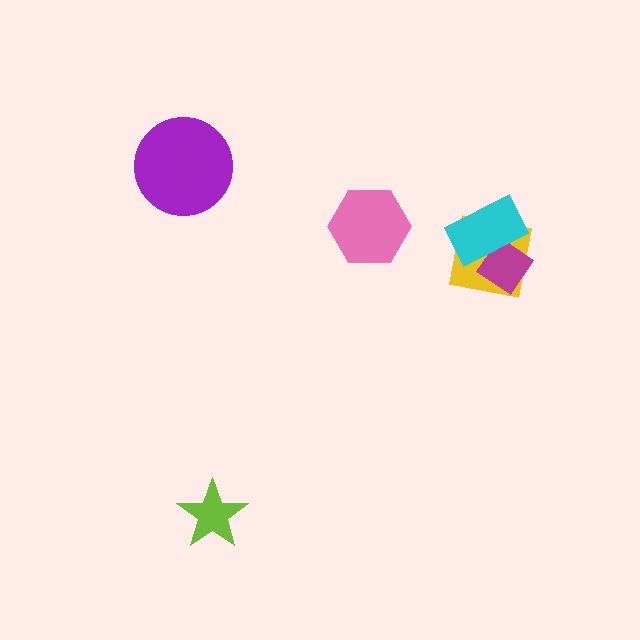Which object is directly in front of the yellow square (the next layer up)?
The magenta diamond is directly in front of the yellow square.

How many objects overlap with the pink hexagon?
0 objects overlap with the pink hexagon.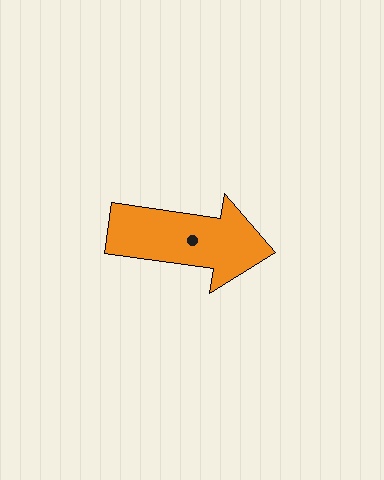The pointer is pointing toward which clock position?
Roughly 3 o'clock.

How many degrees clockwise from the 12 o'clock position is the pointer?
Approximately 98 degrees.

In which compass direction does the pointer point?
East.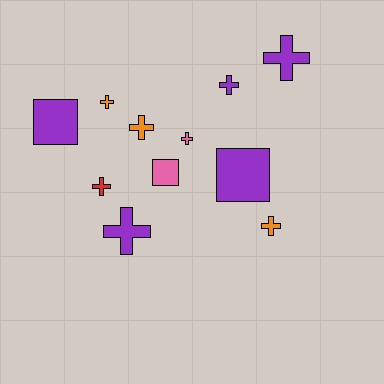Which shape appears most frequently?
Cross, with 8 objects.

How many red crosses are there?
There is 1 red cross.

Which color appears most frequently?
Purple, with 5 objects.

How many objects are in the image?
There are 11 objects.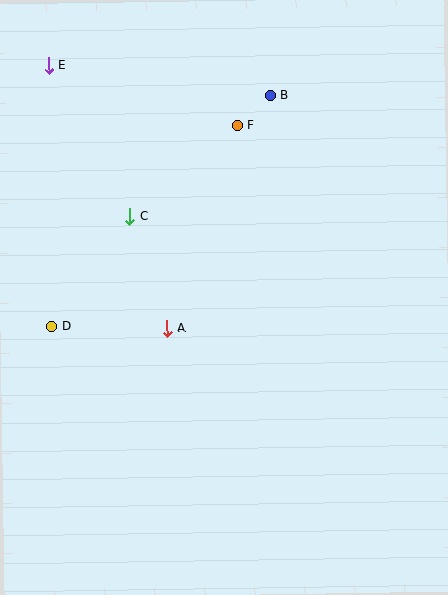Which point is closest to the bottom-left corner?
Point D is closest to the bottom-left corner.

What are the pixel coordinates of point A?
Point A is at (167, 328).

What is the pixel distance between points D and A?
The distance between D and A is 115 pixels.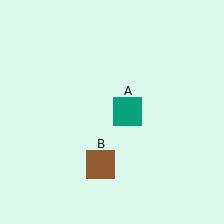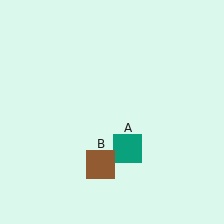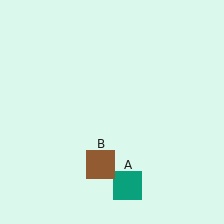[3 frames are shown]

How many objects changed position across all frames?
1 object changed position: teal square (object A).